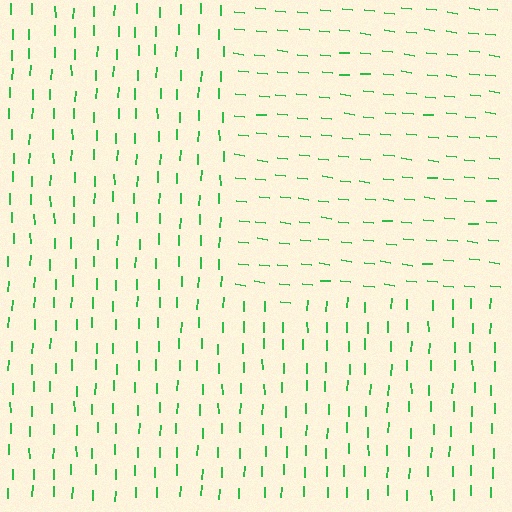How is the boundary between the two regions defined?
The boundary is defined purely by a change in line orientation (approximately 85 degrees difference). All lines are the same color and thickness.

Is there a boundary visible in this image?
Yes, there is a texture boundary formed by a change in line orientation.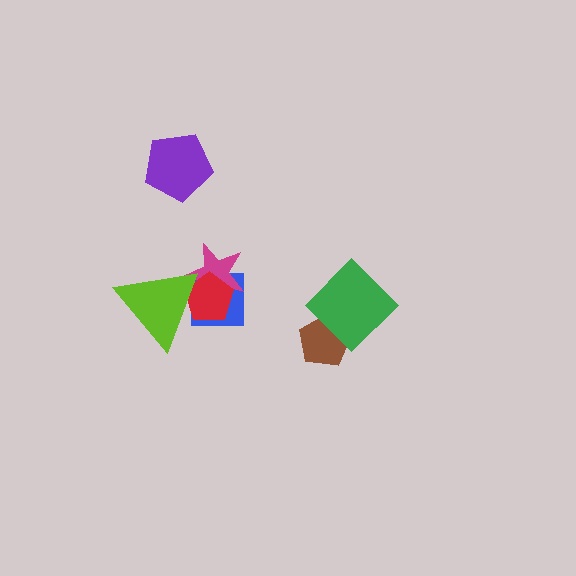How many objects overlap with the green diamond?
1 object overlaps with the green diamond.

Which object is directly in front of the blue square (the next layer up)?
The magenta star is directly in front of the blue square.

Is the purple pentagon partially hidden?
No, no other shape covers it.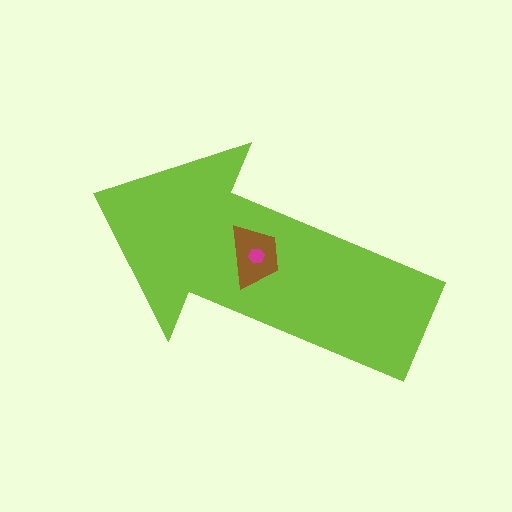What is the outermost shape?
The lime arrow.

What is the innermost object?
The magenta hexagon.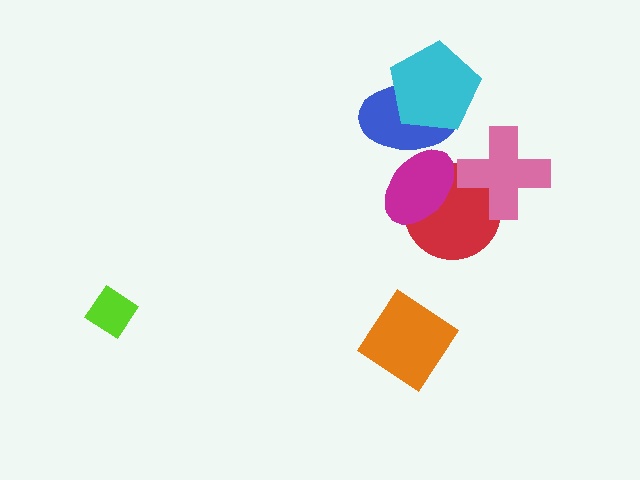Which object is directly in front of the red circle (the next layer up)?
The pink cross is directly in front of the red circle.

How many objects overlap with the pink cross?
1 object overlaps with the pink cross.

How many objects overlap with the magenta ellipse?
2 objects overlap with the magenta ellipse.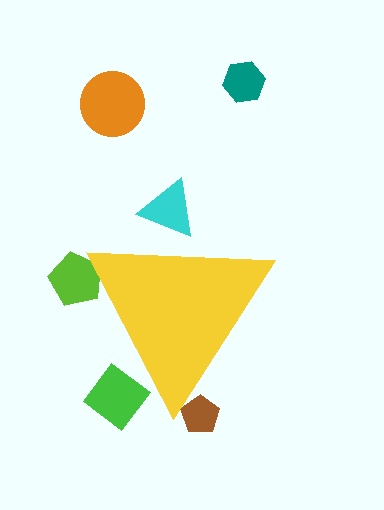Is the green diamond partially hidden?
Yes, the green diamond is partially hidden behind the yellow triangle.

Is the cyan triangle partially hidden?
Yes, the cyan triangle is partially hidden behind the yellow triangle.